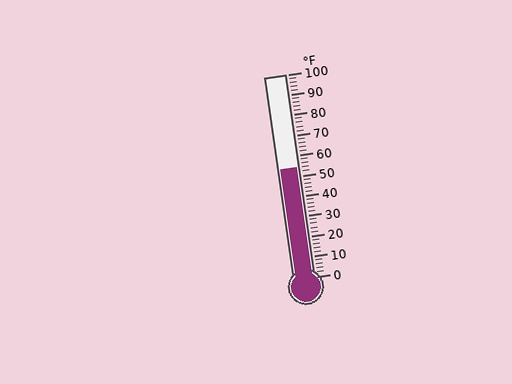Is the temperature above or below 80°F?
The temperature is below 80°F.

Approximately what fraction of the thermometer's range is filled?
The thermometer is filled to approximately 55% of its range.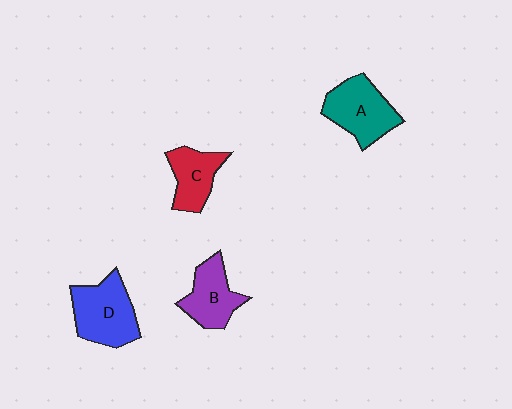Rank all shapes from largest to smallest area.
From largest to smallest: D (blue), A (teal), B (purple), C (red).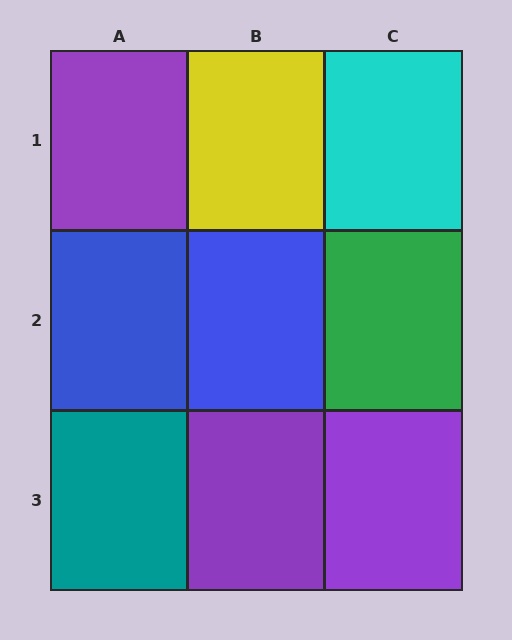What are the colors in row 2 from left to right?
Blue, blue, green.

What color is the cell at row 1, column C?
Cyan.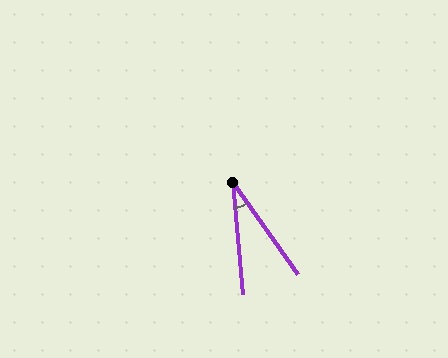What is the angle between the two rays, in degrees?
Approximately 30 degrees.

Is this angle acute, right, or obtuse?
It is acute.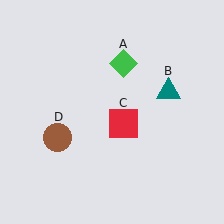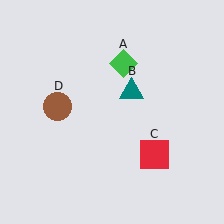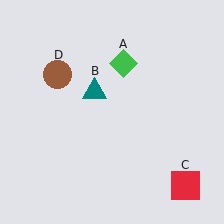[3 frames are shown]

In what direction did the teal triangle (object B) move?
The teal triangle (object B) moved left.